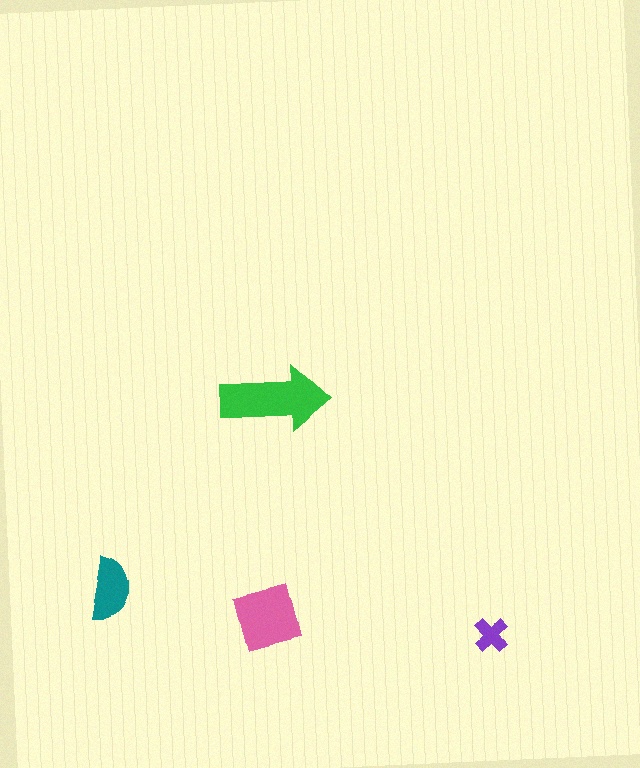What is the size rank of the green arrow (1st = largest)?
1st.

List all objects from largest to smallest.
The green arrow, the pink square, the teal semicircle, the purple cross.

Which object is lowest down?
The purple cross is bottommost.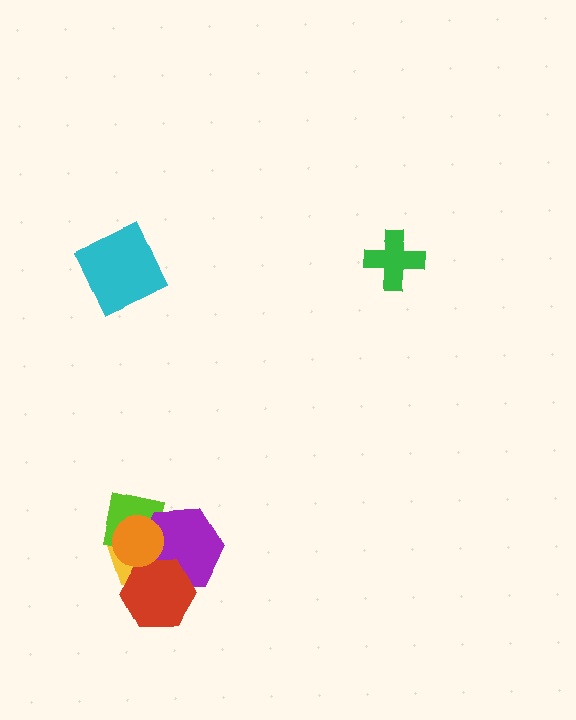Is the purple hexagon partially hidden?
Yes, it is partially covered by another shape.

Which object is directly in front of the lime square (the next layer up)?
The purple hexagon is directly in front of the lime square.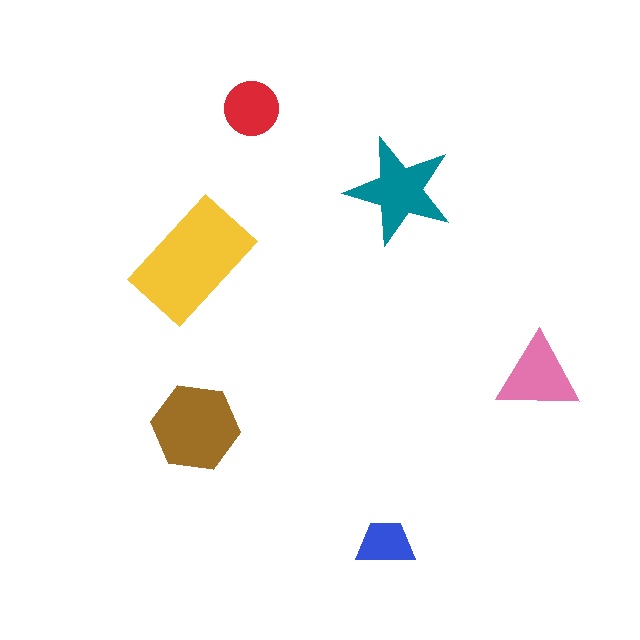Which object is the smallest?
The blue trapezoid.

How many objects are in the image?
There are 6 objects in the image.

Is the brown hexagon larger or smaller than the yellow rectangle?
Smaller.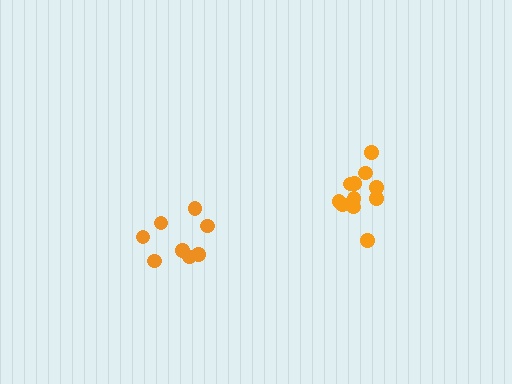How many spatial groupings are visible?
There are 2 spatial groupings.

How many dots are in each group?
Group 1: 11 dots, Group 2: 8 dots (19 total).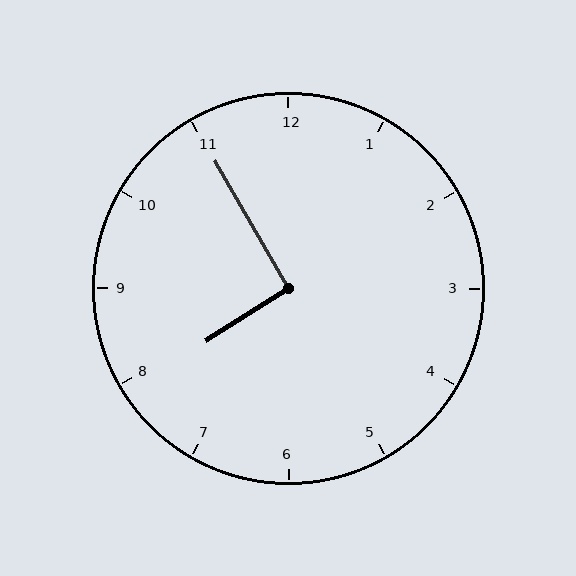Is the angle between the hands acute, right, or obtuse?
It is right.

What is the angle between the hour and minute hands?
Approximately 92 degrees.